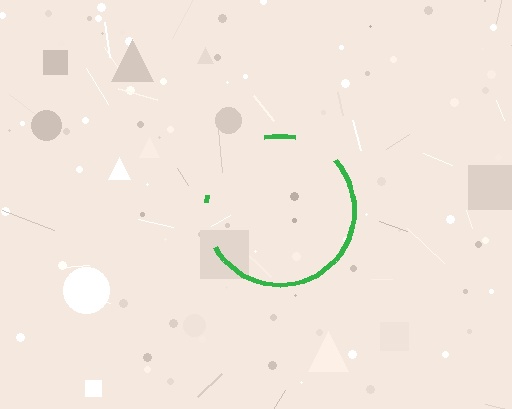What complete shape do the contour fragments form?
The contour fragments form a circle.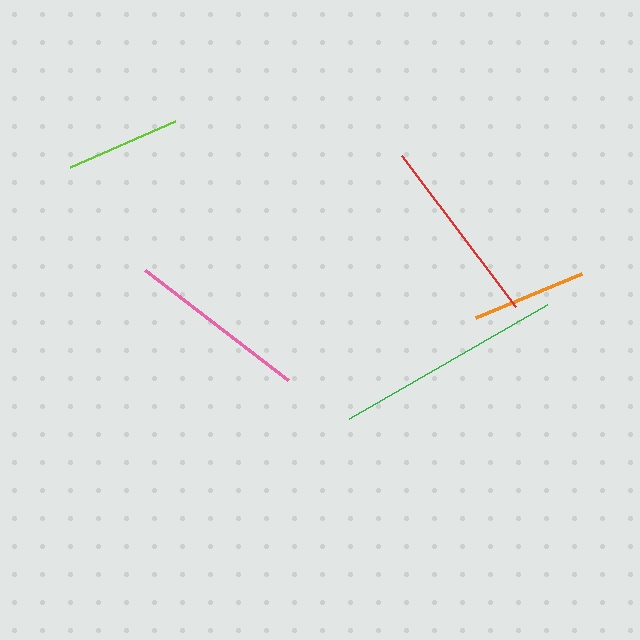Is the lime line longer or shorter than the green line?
The green line is longer than the lime line.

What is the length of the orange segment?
The orange segment is approximately 115 pixels long.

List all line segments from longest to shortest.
From longest to shortest: green, red, pink, lime, orange.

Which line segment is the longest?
The green line is the longest at approximately 228 pixels.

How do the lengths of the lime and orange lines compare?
The lime and orange lines are approximately the same length.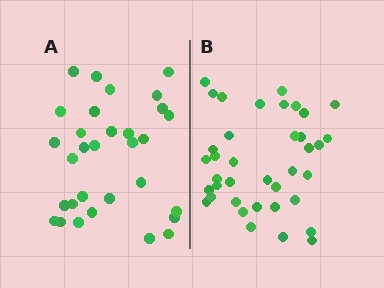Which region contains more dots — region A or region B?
Region B (the right region) has more dots.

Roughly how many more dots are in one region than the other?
Region B has roughly 8 or so more dots than region A.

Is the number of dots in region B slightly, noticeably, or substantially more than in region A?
Region B has only slightly more — the two regions are fairly close. The ratio is roughly 1.2 to 1.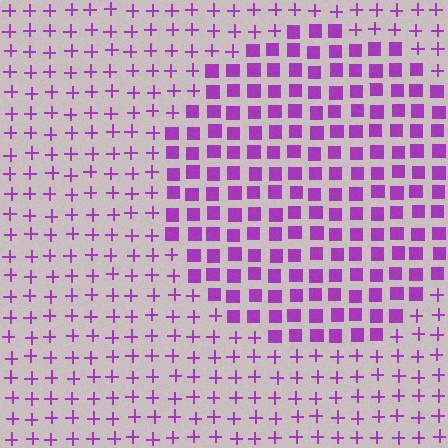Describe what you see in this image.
The image is filled with small purple elements arranged in a uniform grid. A circle-shaped region contains squares, while the surrounding area contains plus signs. The boundary is defined purely by the change in element shape.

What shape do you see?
I see a circle.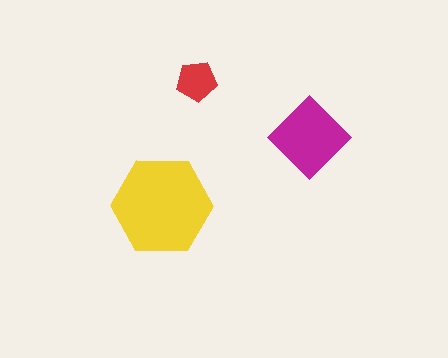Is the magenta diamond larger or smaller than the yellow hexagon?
Smaller.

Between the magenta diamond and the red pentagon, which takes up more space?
The magenta diamond.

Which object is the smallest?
The red pentagon.